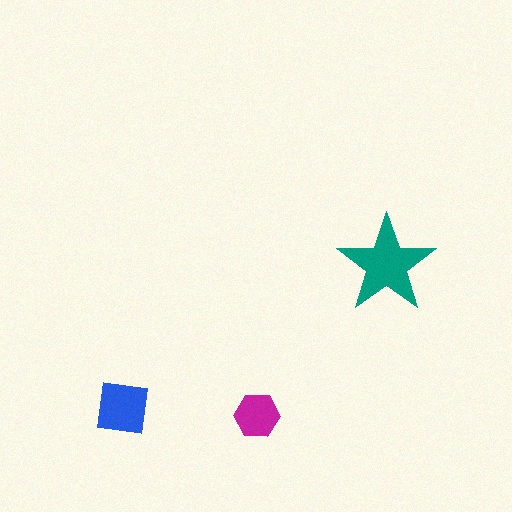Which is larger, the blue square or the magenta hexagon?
The blue square.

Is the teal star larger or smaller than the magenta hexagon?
Larger.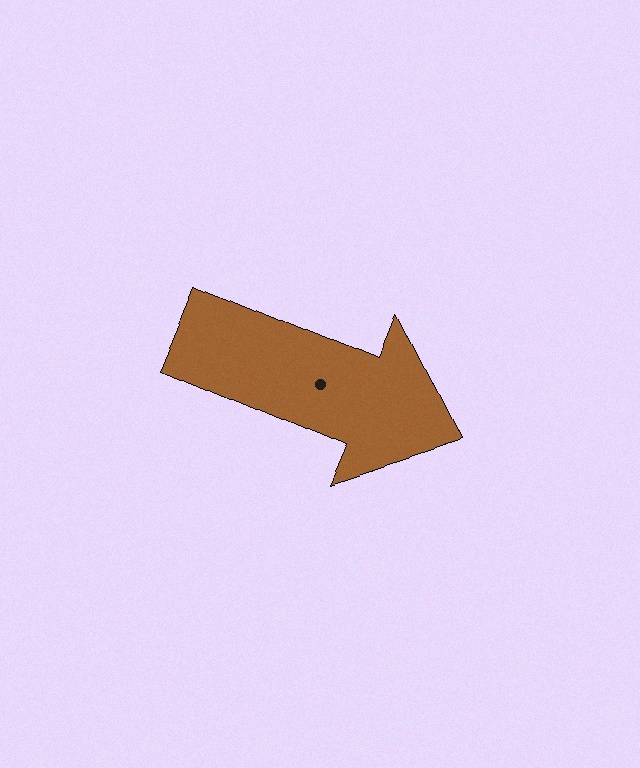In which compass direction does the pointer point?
Southeast.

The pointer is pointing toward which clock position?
Roughly 4 o'clock.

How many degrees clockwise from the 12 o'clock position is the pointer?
Approximately 113 degrees.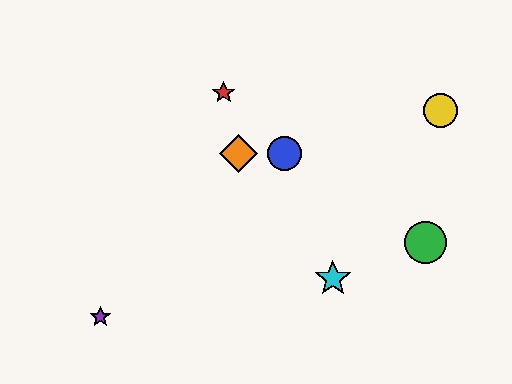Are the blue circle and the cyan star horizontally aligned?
No, the blue circle is at y≈154 and the cyan star is at y≈278.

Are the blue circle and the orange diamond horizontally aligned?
Yes, both are at y≈154.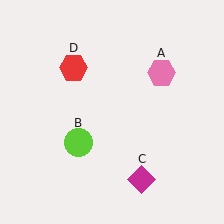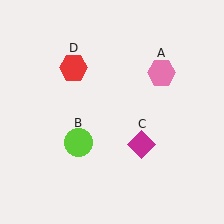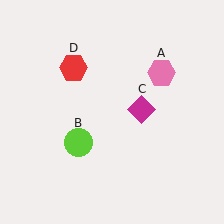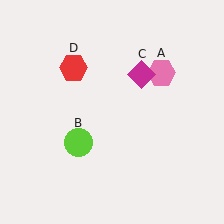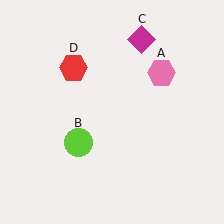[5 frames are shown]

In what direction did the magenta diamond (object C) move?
The magenta diamond (object C) moved up.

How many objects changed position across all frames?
1 object changed position: magenta diamond (object C).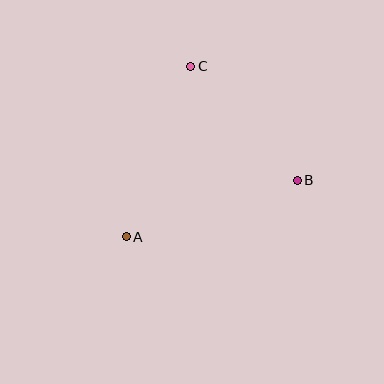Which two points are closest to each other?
Points B and C are closest to each other.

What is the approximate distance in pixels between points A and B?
The distance between A and B is approximately 180 pixels.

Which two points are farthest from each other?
Points A and C are farthest from each other.